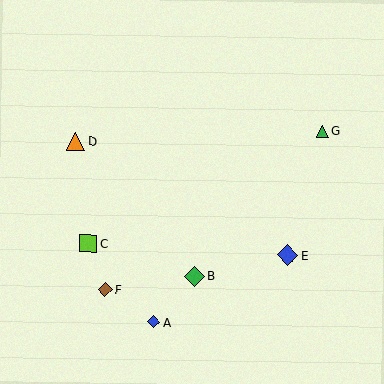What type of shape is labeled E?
Shape E is a blue diamond.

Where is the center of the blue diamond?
The center of the blue diamond is at (288, 255).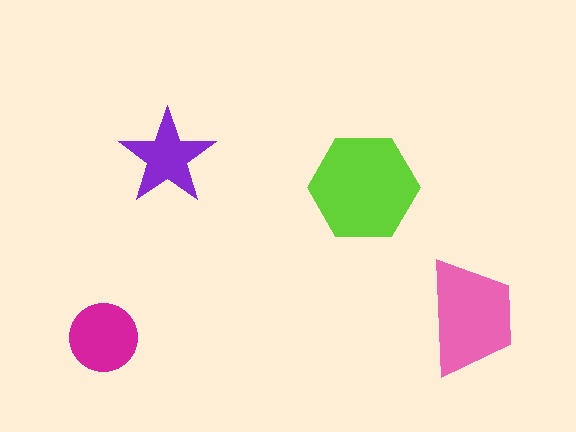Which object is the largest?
The lime hexagon.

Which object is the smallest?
The purple star.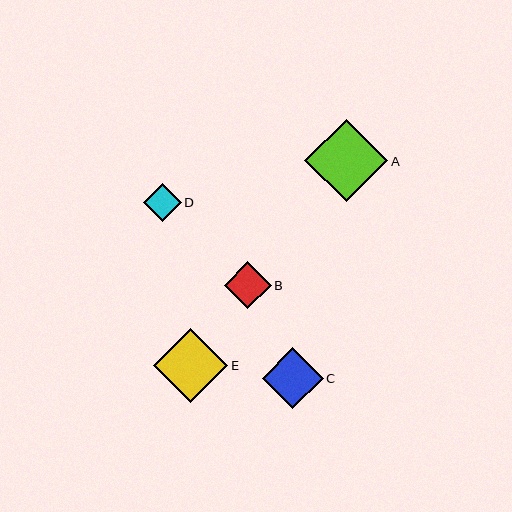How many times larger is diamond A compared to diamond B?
Diamond A is approximately 1.8 times the size of diamond B.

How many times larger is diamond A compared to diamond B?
Diamond A is approximately 1.8 times the size of diamond B.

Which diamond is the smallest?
Diamond D is the smallest with a size of approximately 38 pixels.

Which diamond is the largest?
Diamond A is the largest with a size of approximately 83 pixels.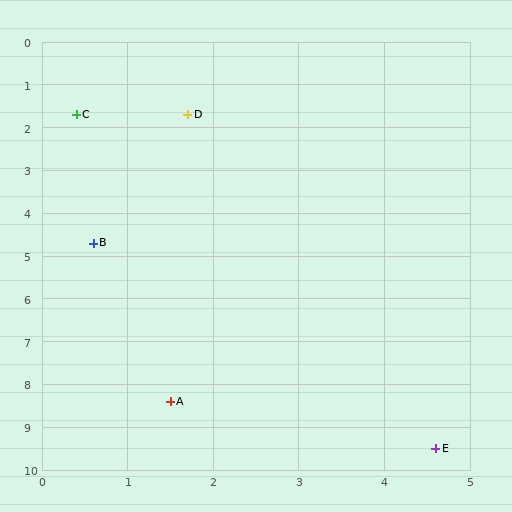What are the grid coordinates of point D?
Point D is at approximately (1.7, 1.7).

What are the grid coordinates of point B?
Point B is at approximately (0.6, 4.7).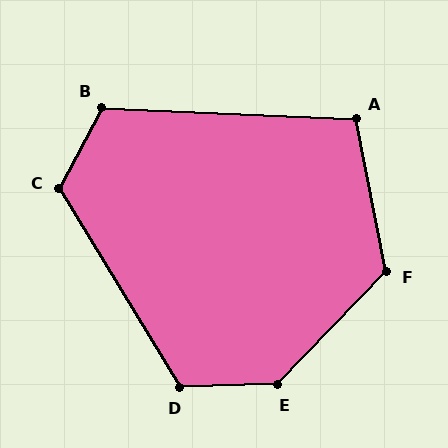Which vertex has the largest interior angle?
E, at approximately 136 degrees.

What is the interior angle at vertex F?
Approximately 125 degrees (obtuse).